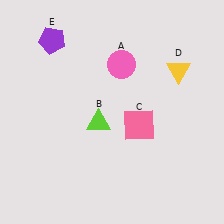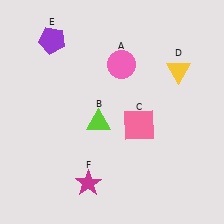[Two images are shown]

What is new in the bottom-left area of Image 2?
A magenta star (F) was added in the bottom-left area of Image 2.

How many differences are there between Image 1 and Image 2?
There is 1 difference between the two images.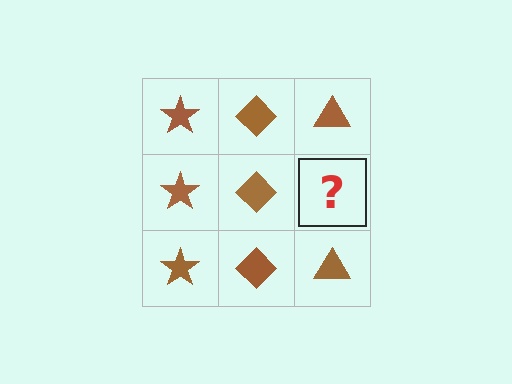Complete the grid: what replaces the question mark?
The question mark should be replaced with a brown triangle.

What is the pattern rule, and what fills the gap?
The rule is that each column has a consistent shape. The gap should be filled with a brown triangle.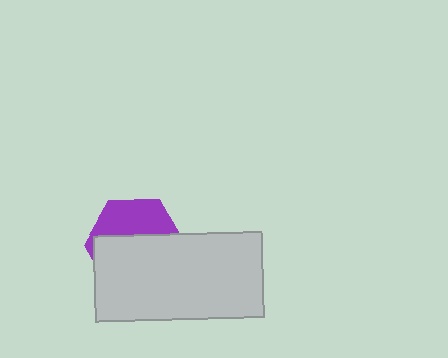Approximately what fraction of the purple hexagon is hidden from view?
Roughly 62% of the purple hexagon is hidden behind the light gray rectangle.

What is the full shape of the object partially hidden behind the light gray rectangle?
The partially hidden object is a purple hexagon.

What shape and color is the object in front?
The object in front is a light gray rectangle.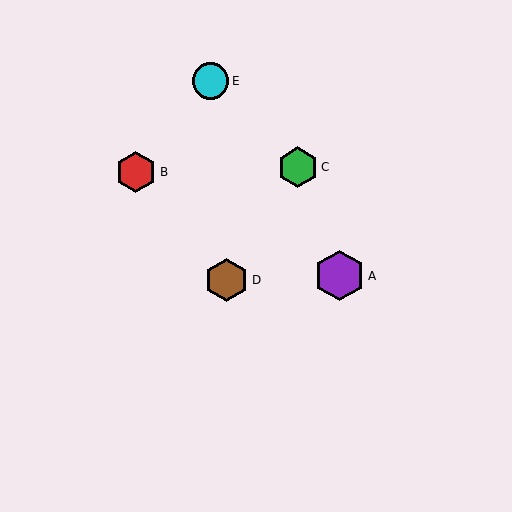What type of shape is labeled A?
Shape A is a purple hexagon.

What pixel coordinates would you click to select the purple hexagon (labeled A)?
Click at (339, 276) to select the purple hexagon A.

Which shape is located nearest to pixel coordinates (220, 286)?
The brown hexagon (labeled D) at (227, 280) is nearest to that location.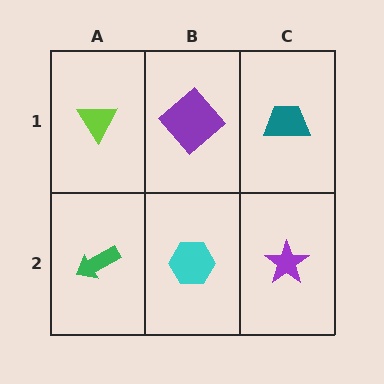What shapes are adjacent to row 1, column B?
A cyan hexagon (row 2, column B), a lime triangle (row 1, column A), a teal trapezoid (row 1, column C).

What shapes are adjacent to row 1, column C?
A purple star (row 2, column C), a purple diamond (row 1, column B).